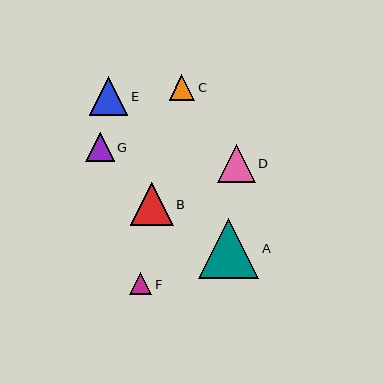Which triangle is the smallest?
Triangle F is the smallest with a size of approximately 22 pixels.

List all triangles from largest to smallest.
From largest to smallest: A, B, E, D, G, C, F.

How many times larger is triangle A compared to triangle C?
Triangle A is approximately 2.4 times the size of triangle C.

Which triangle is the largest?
Triangle A is the largest with a size of approximately 61 pixels.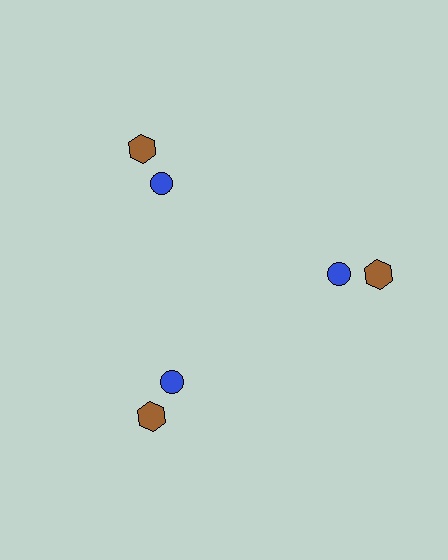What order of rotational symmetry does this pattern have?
This pattern has 3-fold rotational symmetry.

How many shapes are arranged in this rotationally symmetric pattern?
There are 6 shapes, arranged in 3 groups of 2.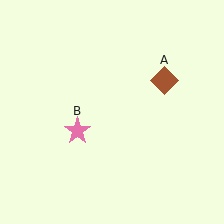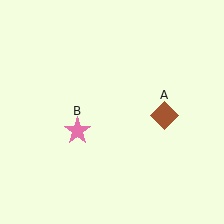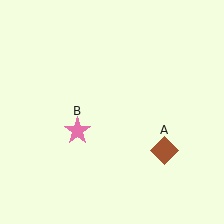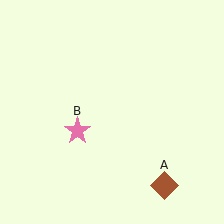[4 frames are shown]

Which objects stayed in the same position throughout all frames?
Pink star (object B) remained stationary.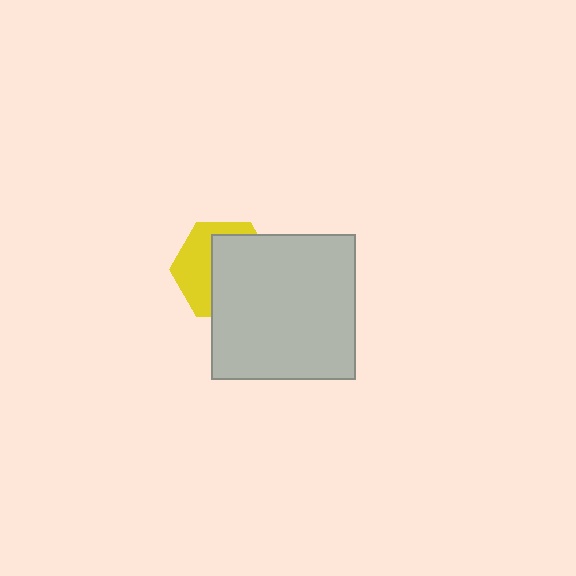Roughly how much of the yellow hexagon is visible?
A small part of it is visible (roughly 42%).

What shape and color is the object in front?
The object in front is a light gray square.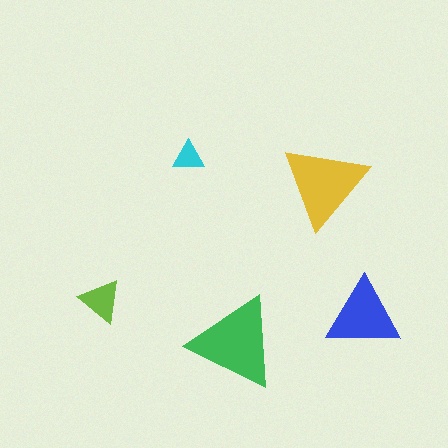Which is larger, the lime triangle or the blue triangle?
The blue one.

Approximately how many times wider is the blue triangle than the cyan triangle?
About 2.5 times wider.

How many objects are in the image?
There are 5 objects in the image.